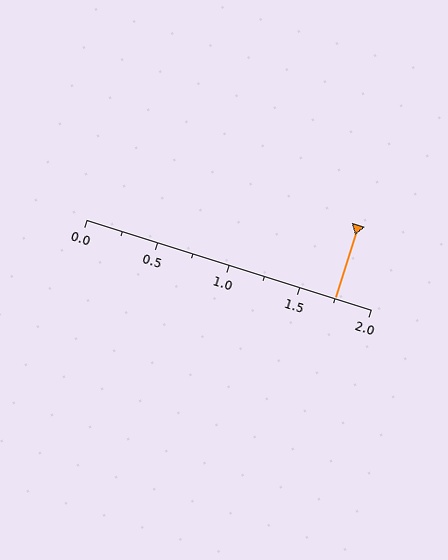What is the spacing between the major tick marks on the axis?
The major ticks are spaced 0.5 apart.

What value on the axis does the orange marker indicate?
The marker indicates approximately 1.75.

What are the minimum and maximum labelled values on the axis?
The axis runs from 0.0 to 2.0.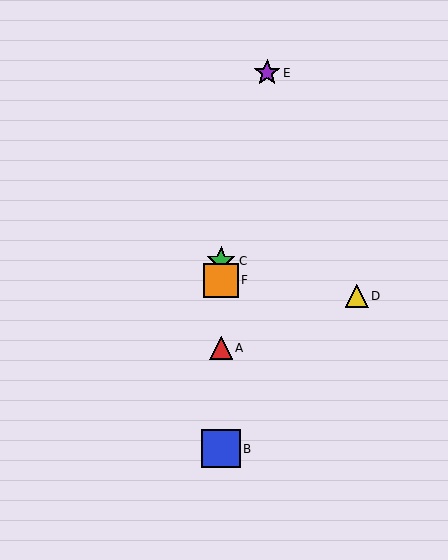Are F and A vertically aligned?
Yes, both are at x≈221.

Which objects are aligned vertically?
Objects A, B, C, F are aligned vertically.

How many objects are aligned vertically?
4 objects (A, B, C, F) are aligned vertically.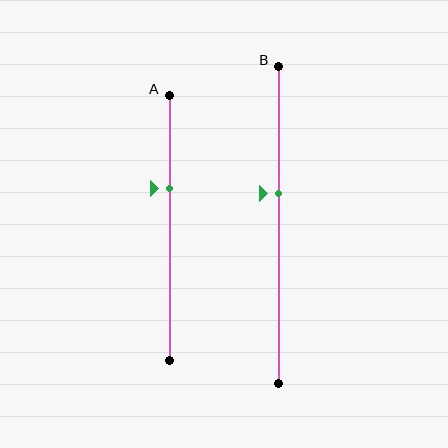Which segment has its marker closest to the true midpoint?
Segment B has its marker closest to the true midpoint.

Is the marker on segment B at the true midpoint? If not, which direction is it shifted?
No, the marker on segment B is shifted upward by about 10% of the segment length.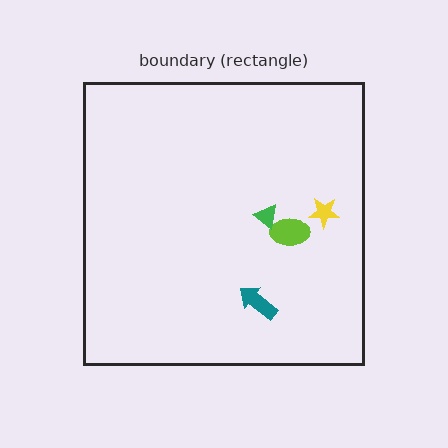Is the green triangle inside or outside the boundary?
Inside.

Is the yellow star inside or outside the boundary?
Inside.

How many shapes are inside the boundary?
4 inside, 0 outside.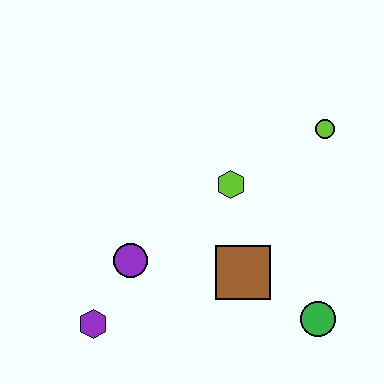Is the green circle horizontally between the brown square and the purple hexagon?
No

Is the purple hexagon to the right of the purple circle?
No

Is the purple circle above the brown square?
Yes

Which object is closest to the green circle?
The brown square is closest to the green circle.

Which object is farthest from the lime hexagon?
The purple hexagon is farthest from the lime hexagon.